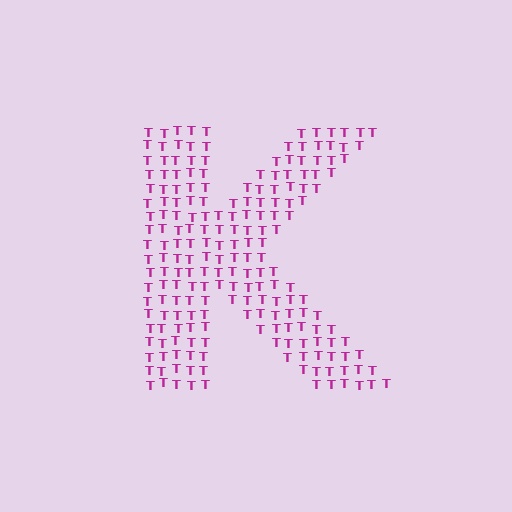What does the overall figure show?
The overall figure shows the letter K.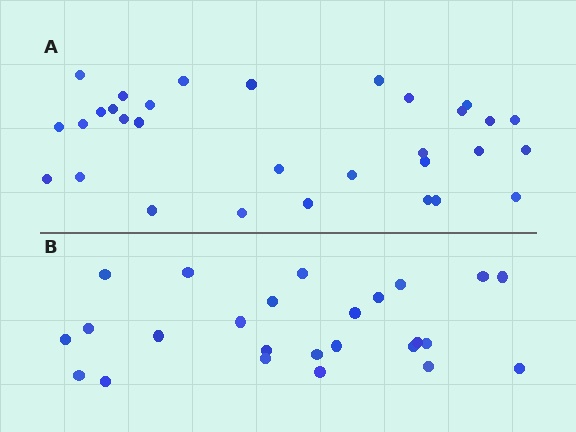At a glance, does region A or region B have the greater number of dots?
Region A (the top region) has more dots.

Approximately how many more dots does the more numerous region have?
Region A has about 6 more dots than region B.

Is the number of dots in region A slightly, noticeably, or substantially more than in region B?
Region A has only slightly more — the two regions are fairly close. The ratio is roughly 1.2 to 1.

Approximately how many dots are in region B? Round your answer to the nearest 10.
About 20 dots. (The exact count is 25, which rounds to 20.)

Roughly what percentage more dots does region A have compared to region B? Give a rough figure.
About 25% more.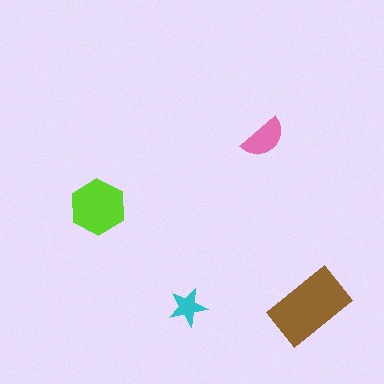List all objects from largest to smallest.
The brown rectangle, the lime hexagon, the pink semicircle, the cyan star.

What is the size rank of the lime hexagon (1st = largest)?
2nd.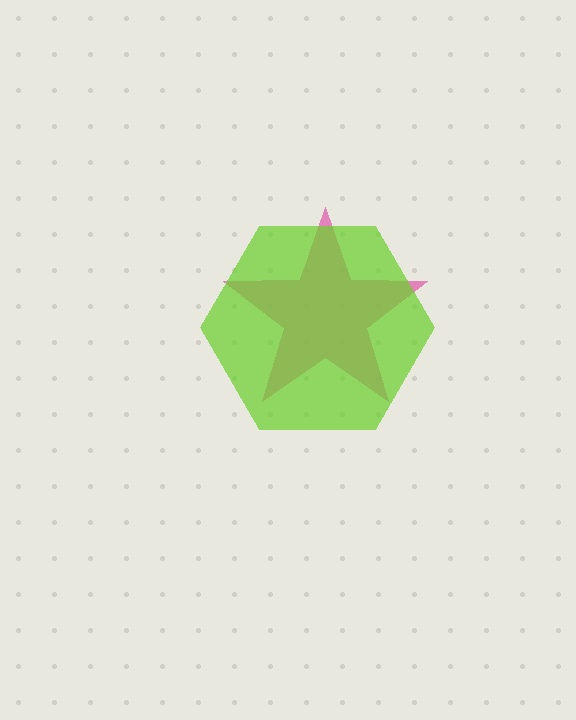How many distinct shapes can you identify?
There are 2 distinct shapes: a pink star, a lime hexagon.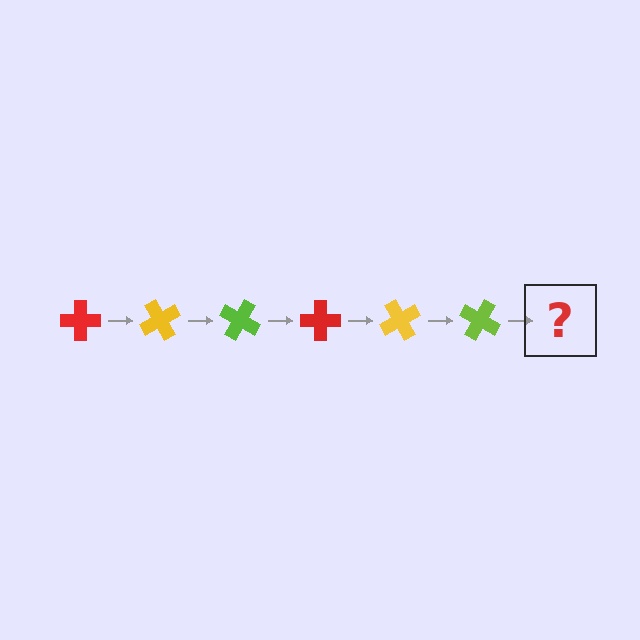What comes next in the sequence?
The next element should be a red cross, rotated 360 degrees from the start.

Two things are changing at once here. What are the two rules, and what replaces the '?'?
The two rules are that it rotates 60 degrees each step and the color cycles through red, yellow, and lime. The '?' should be a red cross, rotated 360 degrees from the start.